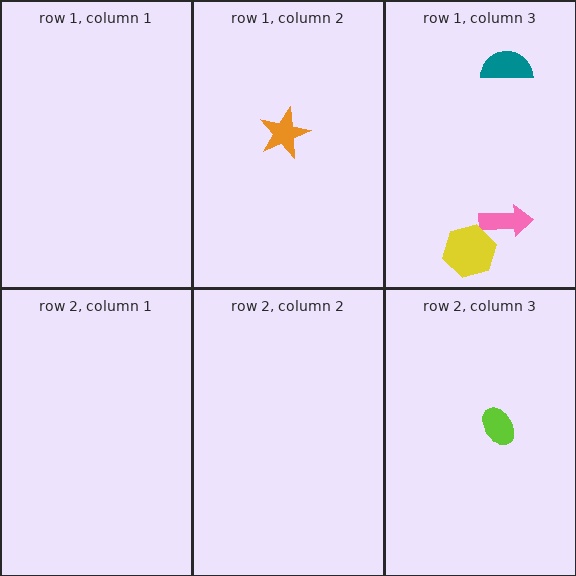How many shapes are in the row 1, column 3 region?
3.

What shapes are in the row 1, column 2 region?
The orange star.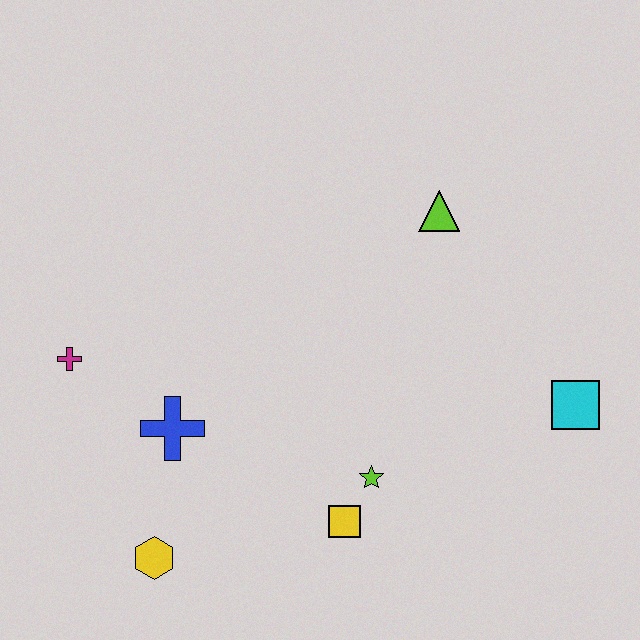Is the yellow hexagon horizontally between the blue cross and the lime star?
No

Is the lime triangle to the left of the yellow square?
No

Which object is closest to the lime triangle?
The cyan square is closest to the lime triangle.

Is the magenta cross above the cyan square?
Yes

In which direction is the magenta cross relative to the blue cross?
The magenta cross is to the left of the blue cross.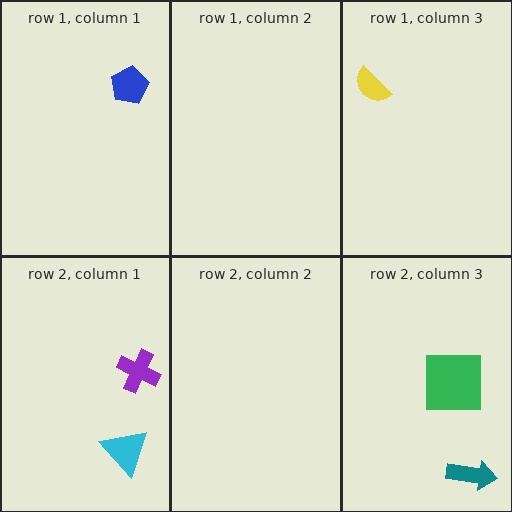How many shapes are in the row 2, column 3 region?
2.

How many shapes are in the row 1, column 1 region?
1.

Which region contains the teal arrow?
The row 2, column 3 region.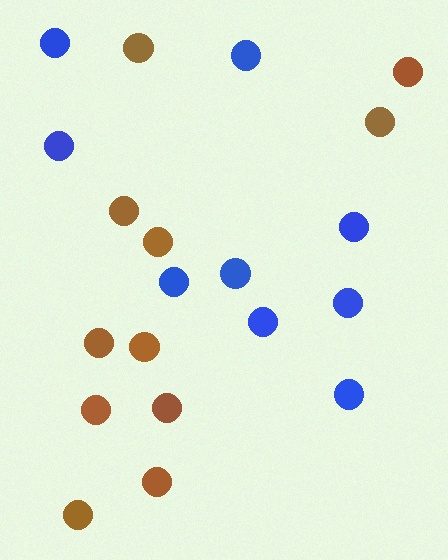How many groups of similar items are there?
There are 2 groups: one group of brown circles (11) and one group of blue circles (9).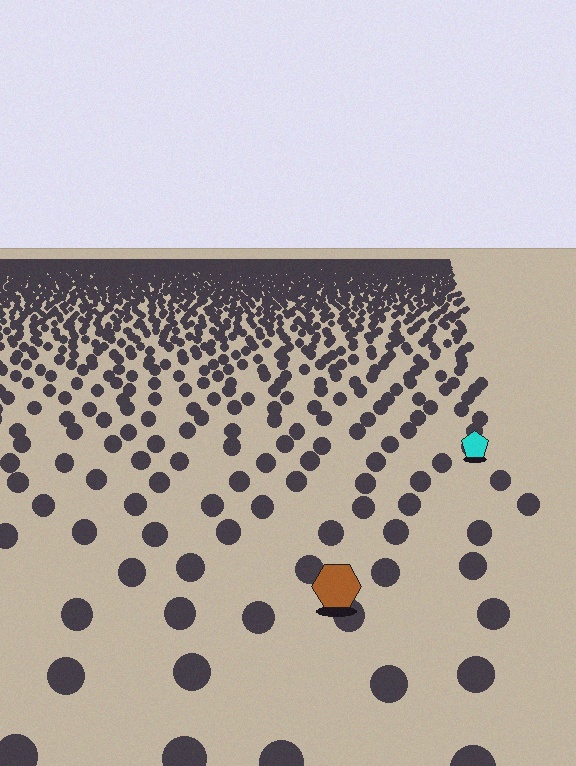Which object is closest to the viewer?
The brown hexagon is closest. The texture marks near it are larger and more spread out.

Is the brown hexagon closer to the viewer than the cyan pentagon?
Yes. The brown hexagon is closer — you can tell from the texture gradient: the ground texture is coarser near it.